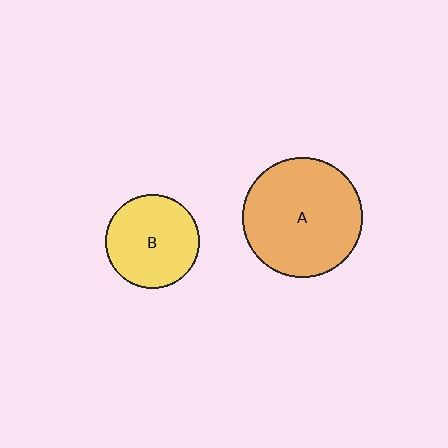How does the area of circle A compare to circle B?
Approximately 1.6 times.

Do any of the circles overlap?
No, none of the circles overlap.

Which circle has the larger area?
Circle A (orange).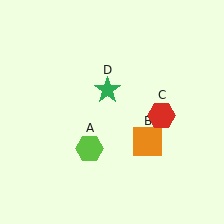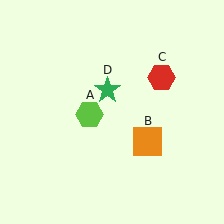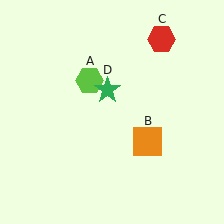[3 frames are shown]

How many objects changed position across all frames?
2 objects changed position: lime hexagon (object A), red hexagon (object C).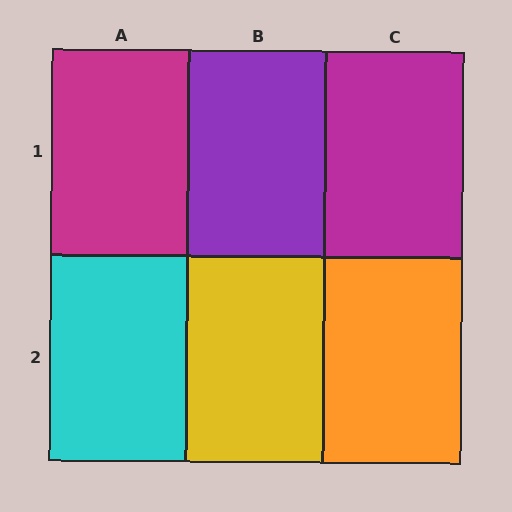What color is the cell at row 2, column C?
Orange.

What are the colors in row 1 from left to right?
Magenta, purple, magenta.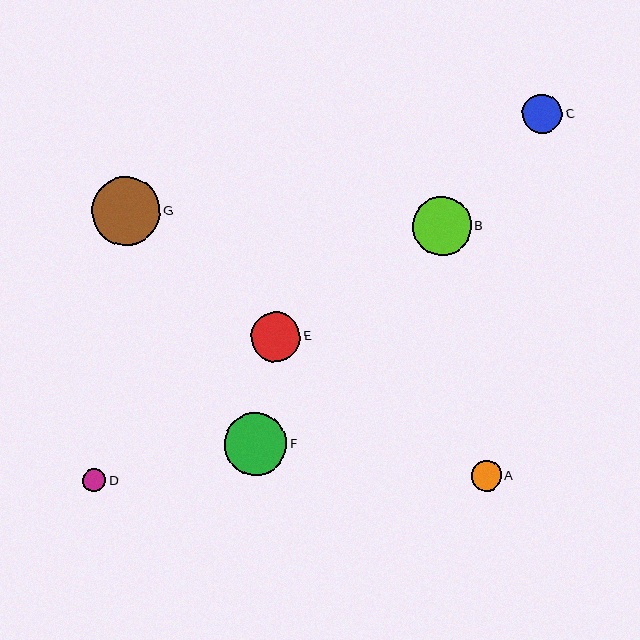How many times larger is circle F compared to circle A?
Circle F is approximately 2.0 times the size of circle A.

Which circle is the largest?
Circle G is the largest with a size of approximately 69 pixels.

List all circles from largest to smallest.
From largest to smallest: G, F, B, E, C, A, D.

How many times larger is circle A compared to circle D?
Circle A is approximately 1.3 times the size of circle D.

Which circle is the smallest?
Circle D is the smallest with a size of approximately 23 pixels.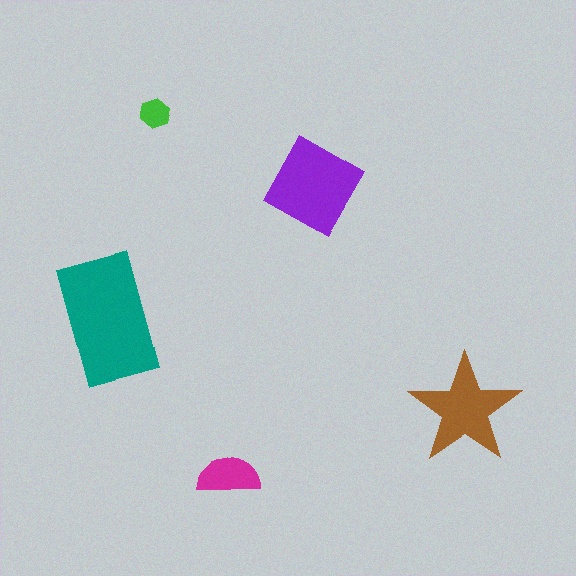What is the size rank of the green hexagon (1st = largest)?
5th.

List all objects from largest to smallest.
The teal rectangle, the purple diamond, the brown star, the magenta semicircle, the green hexagon.